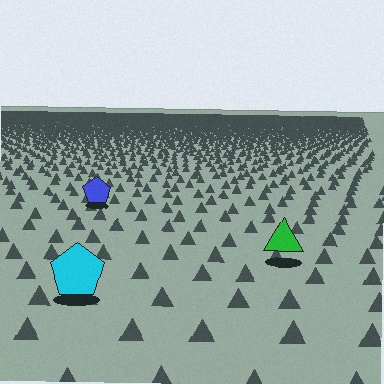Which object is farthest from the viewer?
The blue pentagon is farthest from the viewer. It appears smaller and the ground texture around it is denser.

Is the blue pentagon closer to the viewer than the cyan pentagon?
No. The cyan pentagon is closer — you can tell from the texture gradient: the ground texture is coarser near it.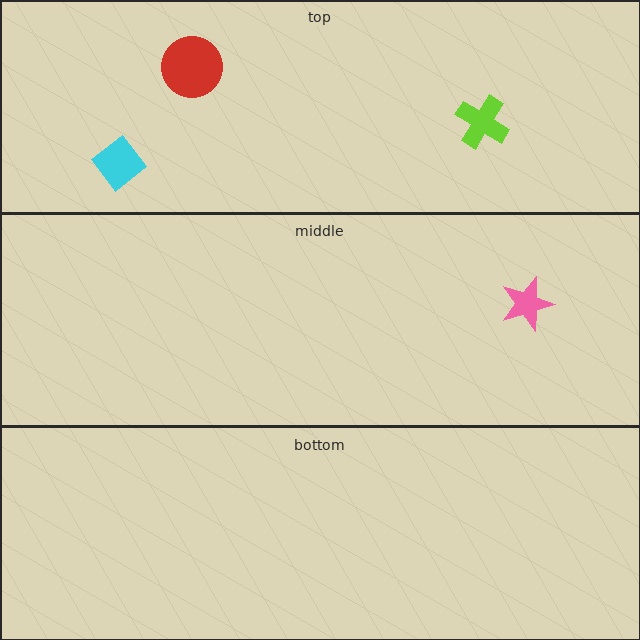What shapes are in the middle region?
The pink star.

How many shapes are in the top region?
3.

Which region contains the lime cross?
The top region.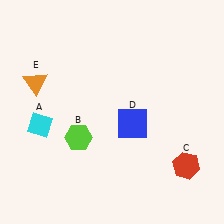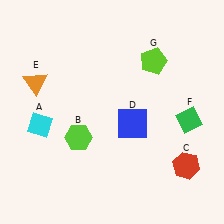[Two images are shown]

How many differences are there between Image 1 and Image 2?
There are 2 differences between the two images.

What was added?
A green diamond (F), a lime pentagon (G) were added in Image 2.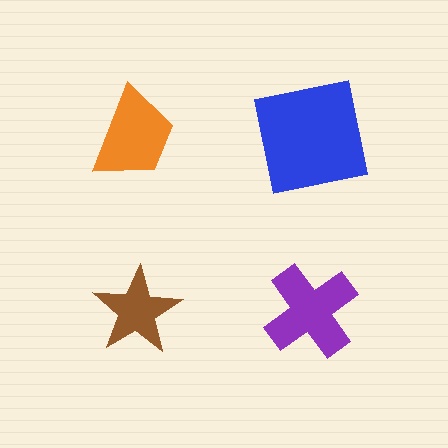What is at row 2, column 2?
A purple cross.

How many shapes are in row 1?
2 shapes.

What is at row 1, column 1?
An orange trapezoid.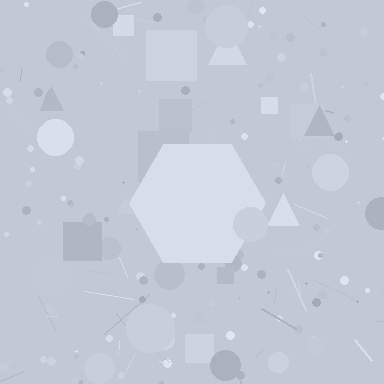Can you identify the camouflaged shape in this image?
The camouflaged shape is a hexagon.